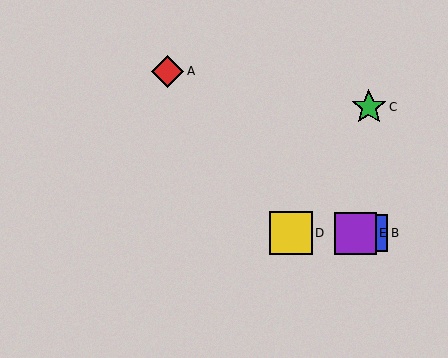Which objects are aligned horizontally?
Objects B, D, E are aligned horizontally.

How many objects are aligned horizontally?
3 objects (B, D, E) are aligned horizontally.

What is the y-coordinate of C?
Object C is at y≈107.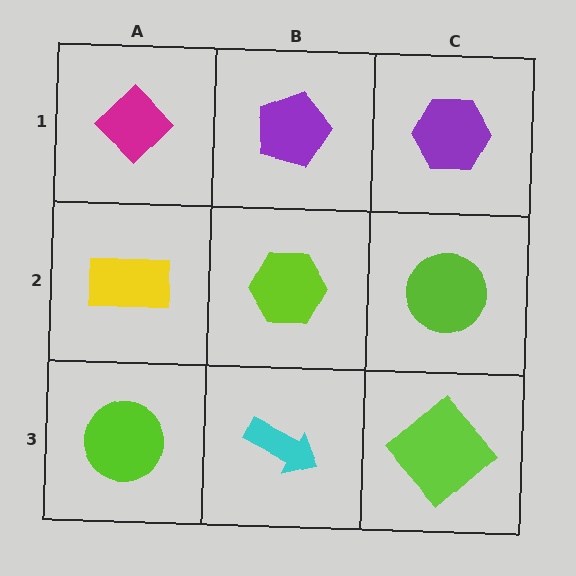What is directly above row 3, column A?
A yellow rectangle.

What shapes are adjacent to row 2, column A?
A magenta diamond (row 1, column A), a lime circle (row 3, column A), a lime hexagon (row 2, column B).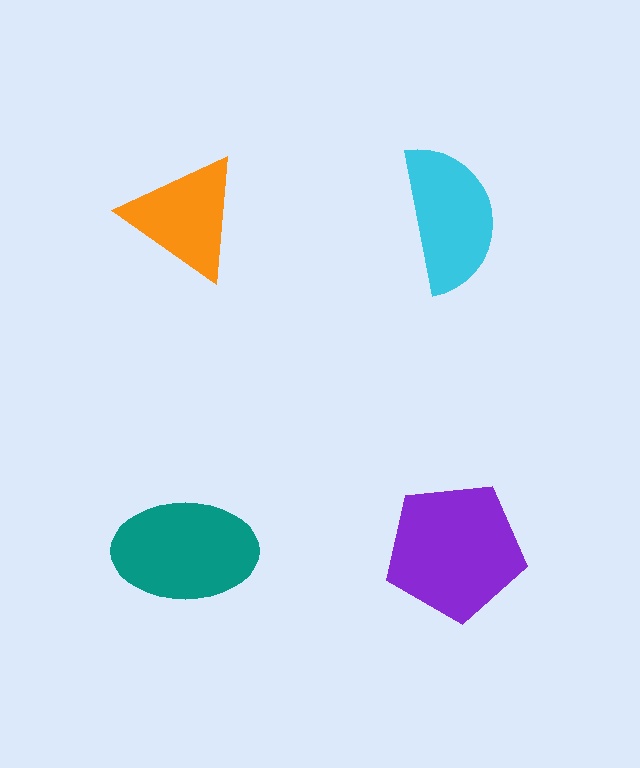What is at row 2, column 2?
A purple pentagon.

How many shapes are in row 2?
2 shapes.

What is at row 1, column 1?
An orange triangle.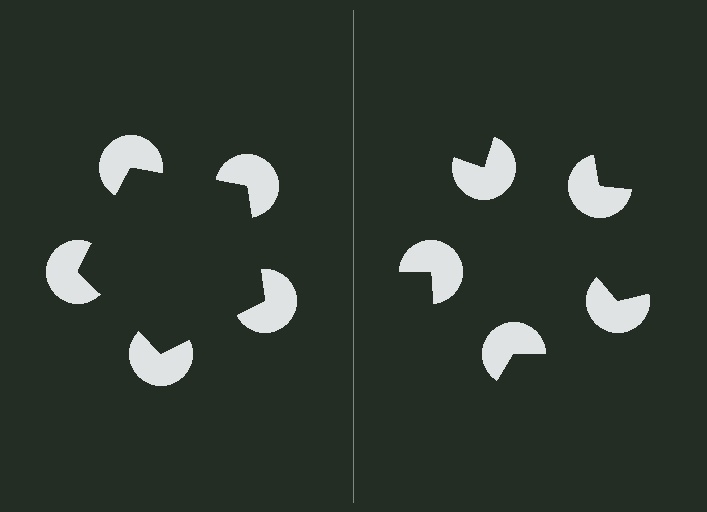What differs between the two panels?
The pac-man discs are positioned identically on both sides; only the wedge orientations differ. On the left they align to a pentagon; on the right they are misaligned.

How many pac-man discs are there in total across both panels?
10 — 5 on each side.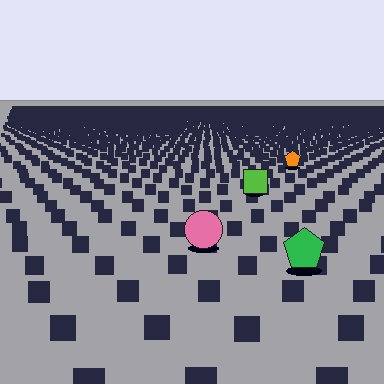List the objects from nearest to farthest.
From nearest to farthest: the green pentagon, the pink circle, the lime square, the orange pentagon.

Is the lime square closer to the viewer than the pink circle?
No. The pink circle is closer — you can tell from the texture gradient: the ground texture is coarser near it.